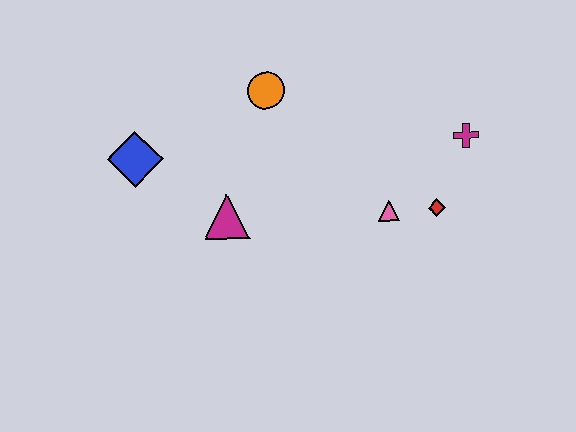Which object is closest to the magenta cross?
The red diamond is closest to the magenta cross.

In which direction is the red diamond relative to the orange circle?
The red diamond is to the right of the orange circle.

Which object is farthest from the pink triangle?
The blue diamond is farthest from the pink triangle.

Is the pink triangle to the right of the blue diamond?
Yes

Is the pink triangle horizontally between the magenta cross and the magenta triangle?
Yes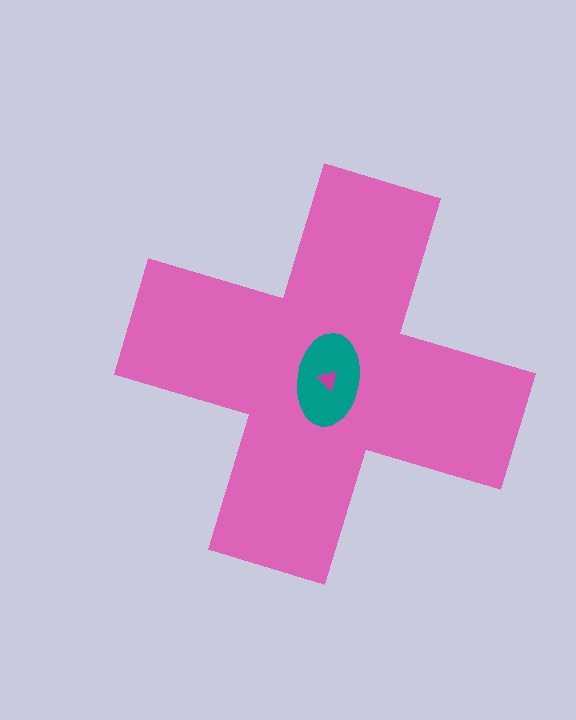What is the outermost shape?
The pink cross.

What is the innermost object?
The magenta triangle.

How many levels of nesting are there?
3.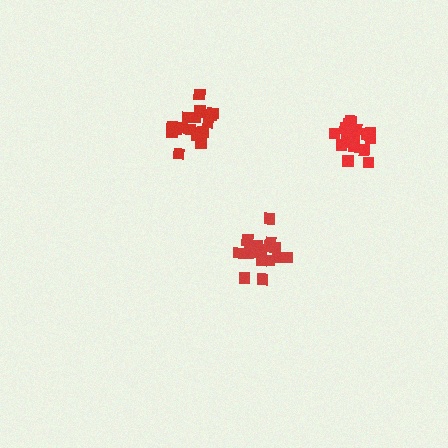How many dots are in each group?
Group 1: 20 dots, Group 2: 18 dots, Group 3: 19 dots (57 total).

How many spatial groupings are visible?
There are 3 spatial groupings.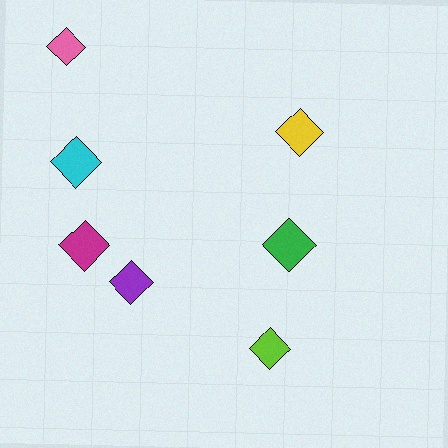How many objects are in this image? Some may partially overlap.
There are 7 objects.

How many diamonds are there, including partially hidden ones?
There are 7 diamonds.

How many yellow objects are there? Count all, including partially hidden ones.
There is 1 yellow object.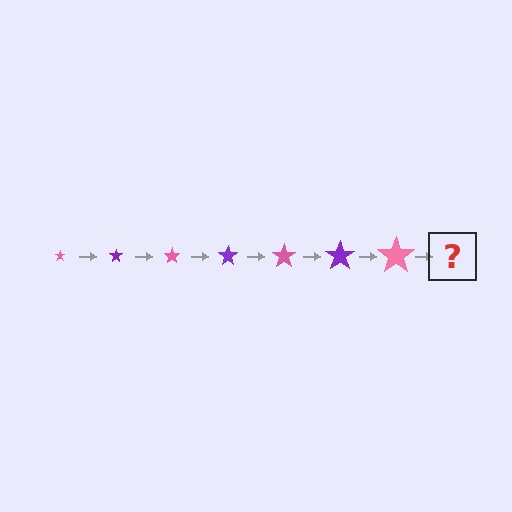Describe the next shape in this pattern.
It should be a purple star, larger than the previous one.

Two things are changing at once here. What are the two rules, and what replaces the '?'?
The two rules are that the star grows larger each step and the color cycles through pink and purple. The '?' should be a purple star, larger than the previous one.